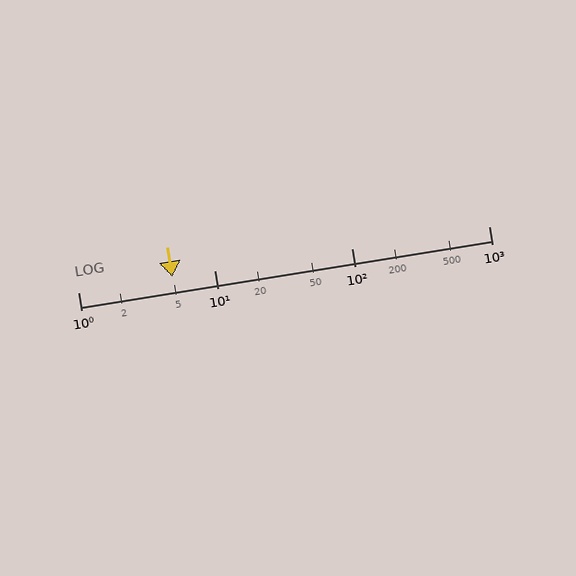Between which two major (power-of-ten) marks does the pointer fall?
The pointer is between 1 and 10.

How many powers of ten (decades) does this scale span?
The scale spans 3 decades, from 1 to 1000.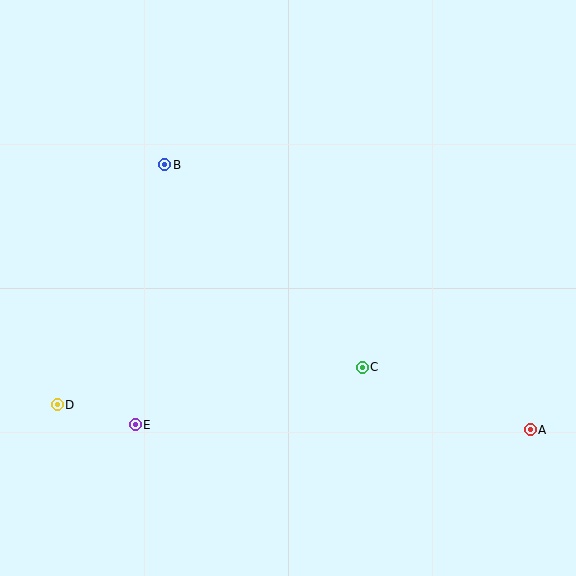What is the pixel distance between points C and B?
The distance between C and B is 283 pixels.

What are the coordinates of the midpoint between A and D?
The midpoint between A and D is at (294, 417).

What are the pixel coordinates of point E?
Point E is at (135, 425).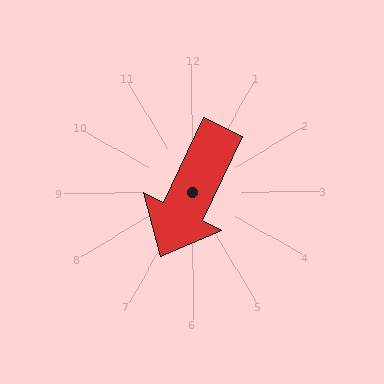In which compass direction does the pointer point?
Southwest.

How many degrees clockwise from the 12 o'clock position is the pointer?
Approximately 206 degrees.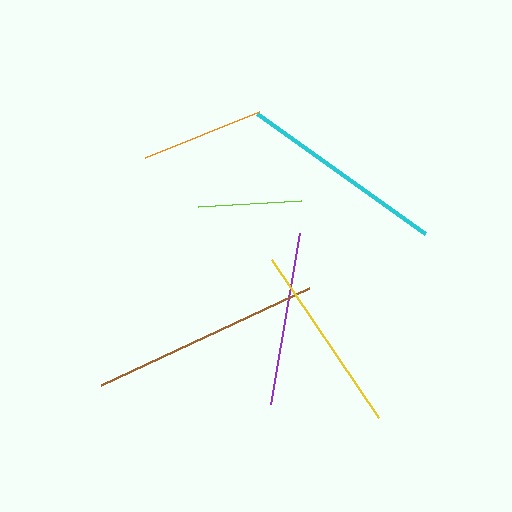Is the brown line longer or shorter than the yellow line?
The brown line is longer than the yellow line.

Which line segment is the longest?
The brown line is the longest at approximately 229 pixels.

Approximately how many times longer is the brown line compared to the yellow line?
The brown line is approximately 1.2 times the length of the yellow line.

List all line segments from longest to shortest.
From longest to shortest: brown, cyan, yellow, purple, orange, lime.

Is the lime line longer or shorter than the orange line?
The orange line is longer than the lime line.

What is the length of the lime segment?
The lime segment is approximately 103 pixels long.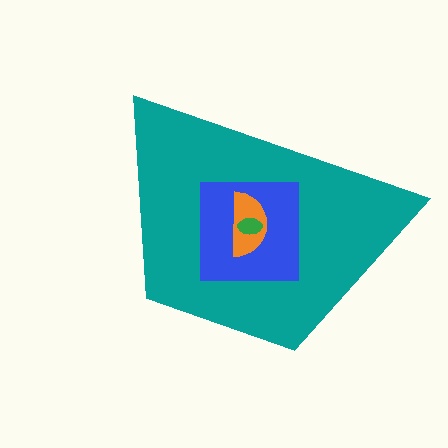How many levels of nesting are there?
4.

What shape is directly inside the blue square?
The orange semicircle.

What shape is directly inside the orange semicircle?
The green ellipse.